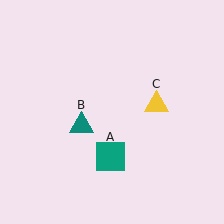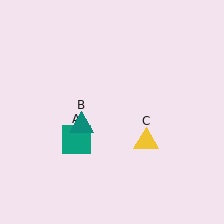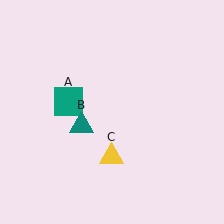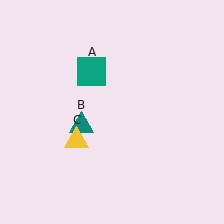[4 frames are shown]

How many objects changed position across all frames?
2 objects changed position: teal square (object A), yellow triangle (object C).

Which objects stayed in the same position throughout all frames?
Teal triangle (object B) remained stationary.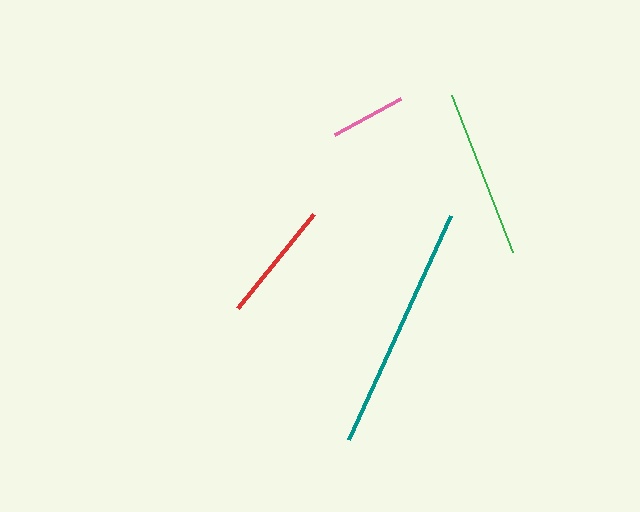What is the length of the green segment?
The green segment is approximately 169 pixels long.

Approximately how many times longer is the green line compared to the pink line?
The green line is approximately 2.2 times the length of the pink line.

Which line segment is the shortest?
The pink line is the shortest at approximately 75 pixels.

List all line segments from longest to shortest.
From longest to shortest: teal, green, red, pink.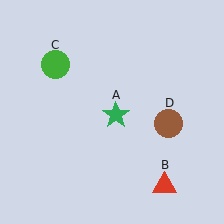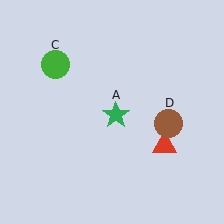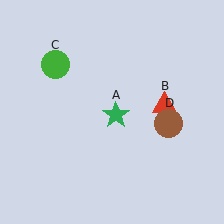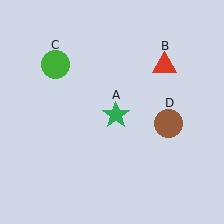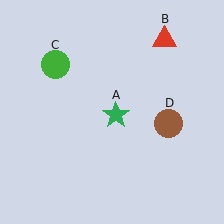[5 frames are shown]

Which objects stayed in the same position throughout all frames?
Green star (object A) and green circle (object C) and brown circle (object D) remained stationary.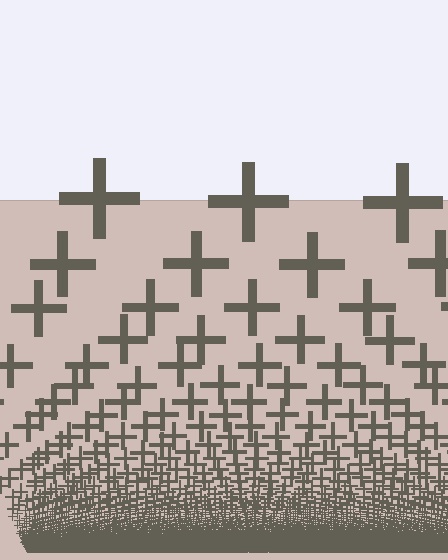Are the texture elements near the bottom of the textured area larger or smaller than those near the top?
Smaller. The gradient is inverted — elements near the bottom are smaller and denser.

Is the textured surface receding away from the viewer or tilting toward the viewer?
The surface appears to tilt toward the viewer. Texture elements get larger and sparser toward the top.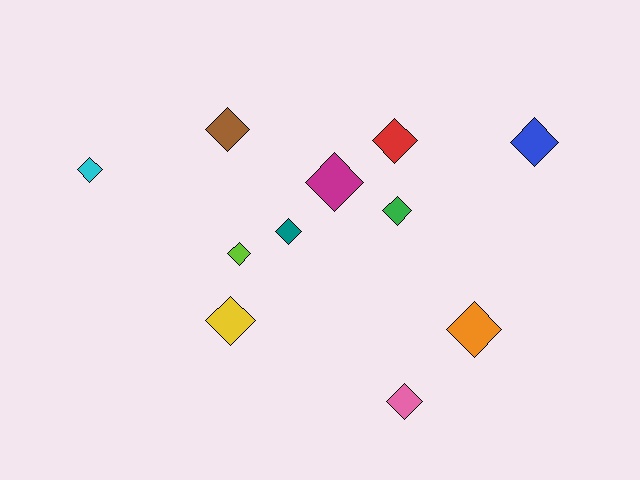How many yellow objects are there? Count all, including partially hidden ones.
There is 1 yellow object.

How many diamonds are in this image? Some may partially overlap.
There are 11 diamonds.